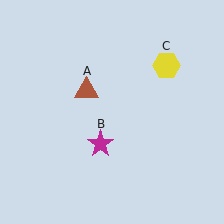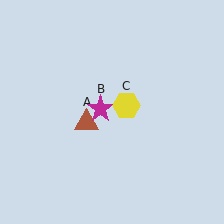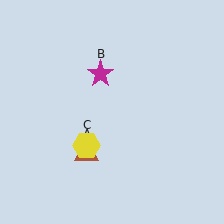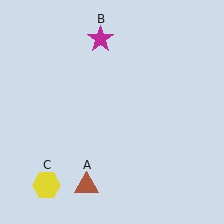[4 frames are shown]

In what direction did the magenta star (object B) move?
The magenta star (object B) moved up.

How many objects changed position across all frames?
3 objects changed position: brown triangle (object A), magenta star (object B), yellow hexagon (object C).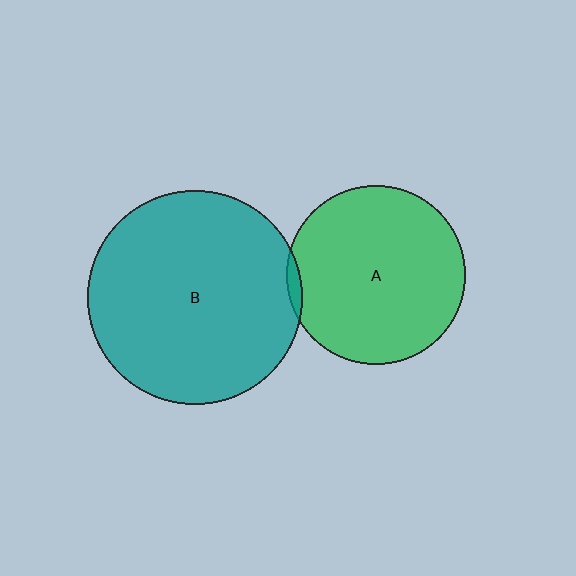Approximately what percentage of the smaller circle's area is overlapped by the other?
Approximately 5%.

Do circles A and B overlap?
Yes.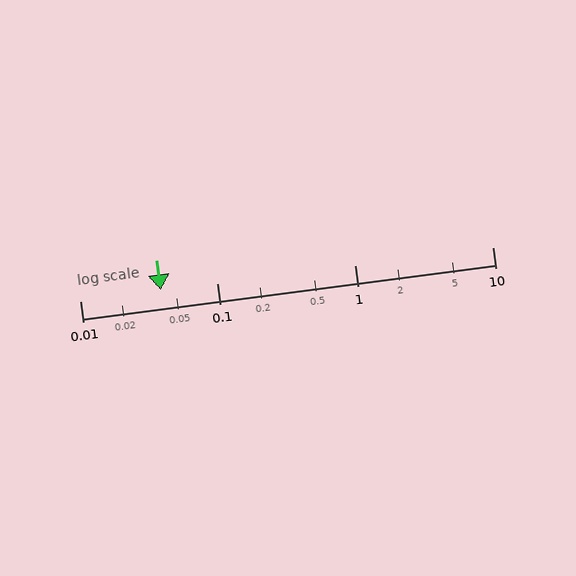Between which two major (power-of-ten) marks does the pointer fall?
The pointer is between 0.01 and 0.1.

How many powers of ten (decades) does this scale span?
The scale spans 3 decades, from 0.01 to 10.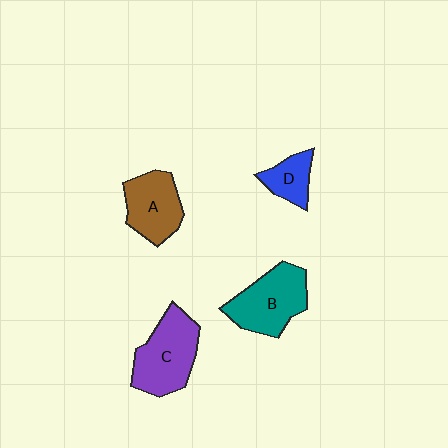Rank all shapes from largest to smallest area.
From largest to smallest: C (purple), B (teal), A (brown), D (blue).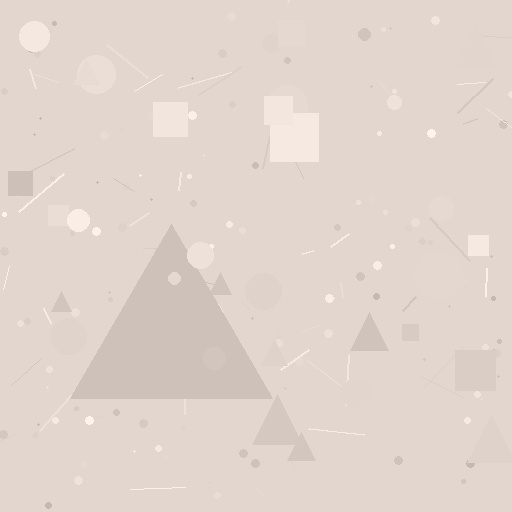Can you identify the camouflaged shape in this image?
The camouflaged shape is a triangle.